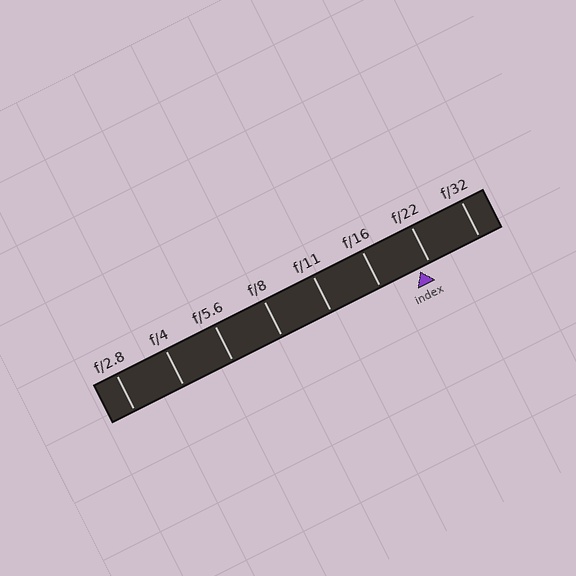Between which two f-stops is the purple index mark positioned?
The index mark is between f/16 and f/22.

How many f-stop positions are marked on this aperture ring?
There are 8 f-stop positions marked.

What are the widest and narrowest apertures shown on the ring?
The widest aperture shown is f/2.8 and the narrowest is f/32.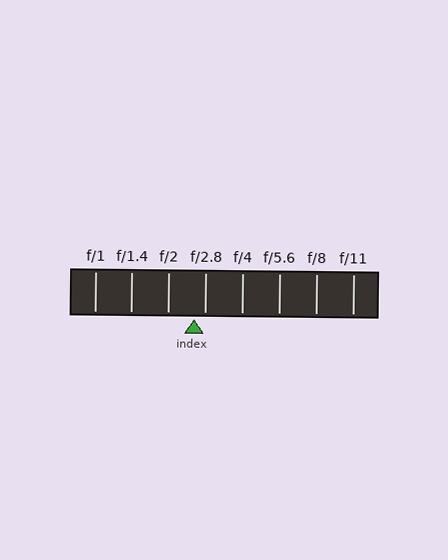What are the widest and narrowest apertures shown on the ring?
The widest aperture shown is f/1 and the narrowest is f/11.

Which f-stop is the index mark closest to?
The index mark is closest to f/2.8.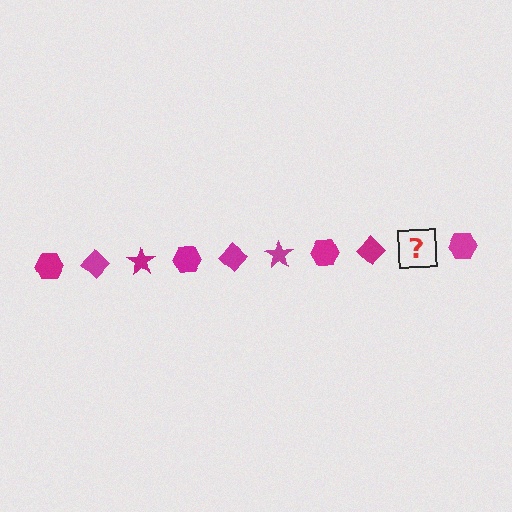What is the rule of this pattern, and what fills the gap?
The rule is that the pattern cycles through hexagon, diamond, star shapes in magenta. The gap should be filled with a magenta star.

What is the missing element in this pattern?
The missing element is a magenta star.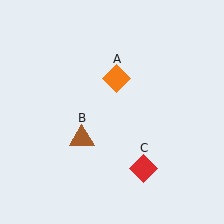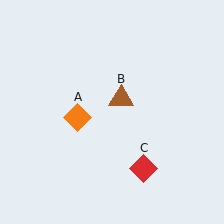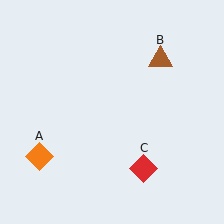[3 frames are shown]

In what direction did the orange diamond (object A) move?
The orange diamond (object A) moved down and to the left.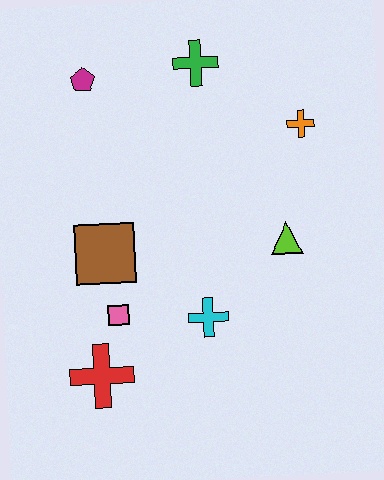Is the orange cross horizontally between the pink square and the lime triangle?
No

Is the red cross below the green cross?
Yes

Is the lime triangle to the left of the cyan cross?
No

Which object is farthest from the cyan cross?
The magenta pentagon is farthest from the cyan cross.